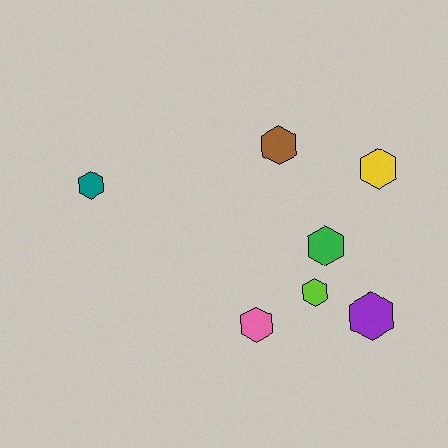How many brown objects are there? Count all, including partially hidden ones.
There is 1 brown object.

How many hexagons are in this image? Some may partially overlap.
There are 7 hexagons.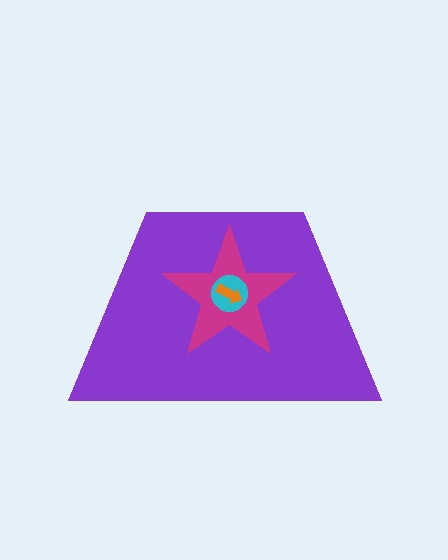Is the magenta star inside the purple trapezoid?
Yes.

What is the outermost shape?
The purple trapezoid.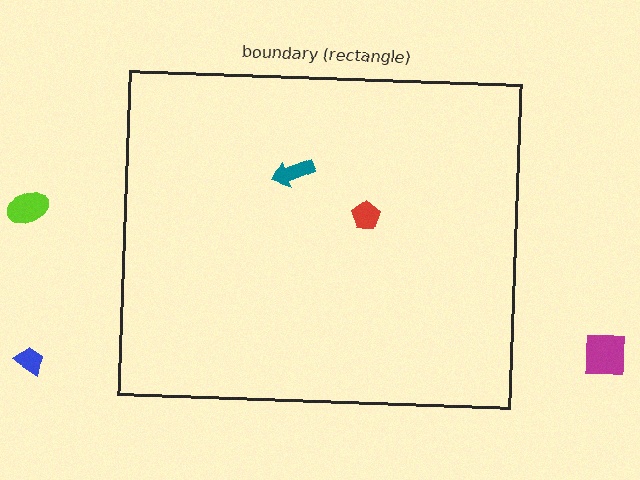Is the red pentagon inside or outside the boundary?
Inside.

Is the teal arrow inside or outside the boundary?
Inside.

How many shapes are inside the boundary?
2 inside, 3 outside.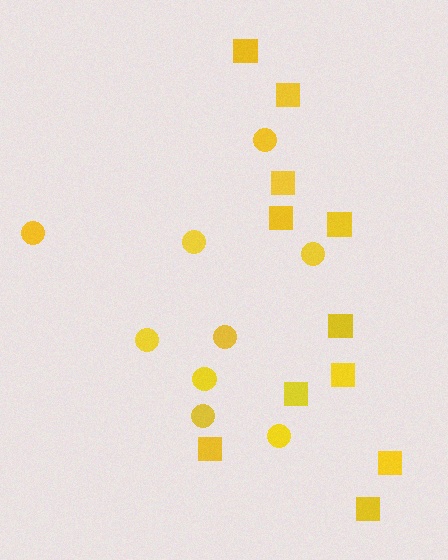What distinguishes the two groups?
There are 2 groups: one group of circles (9) and one group of squares (11).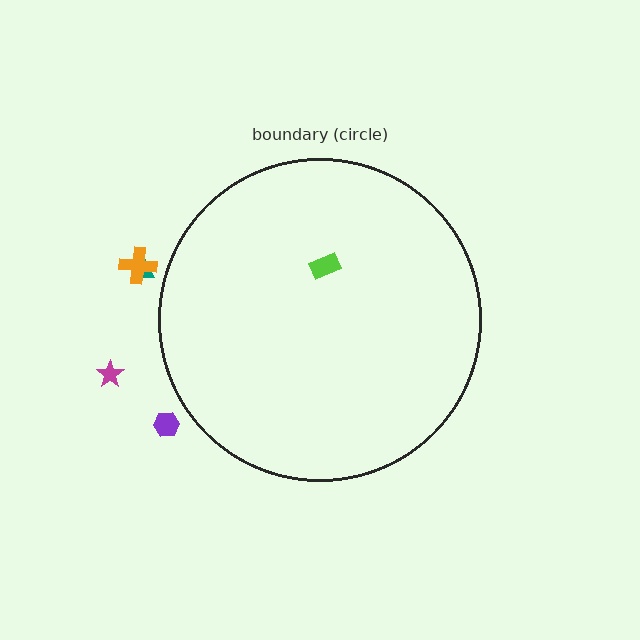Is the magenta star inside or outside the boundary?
Outside.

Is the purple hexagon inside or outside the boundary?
Outside.